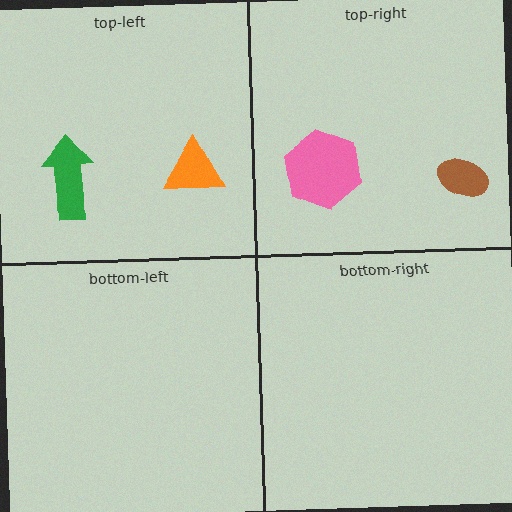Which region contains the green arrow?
The top-left region.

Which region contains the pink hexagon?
The top-right region.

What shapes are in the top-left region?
The green arrow, the orange triangle.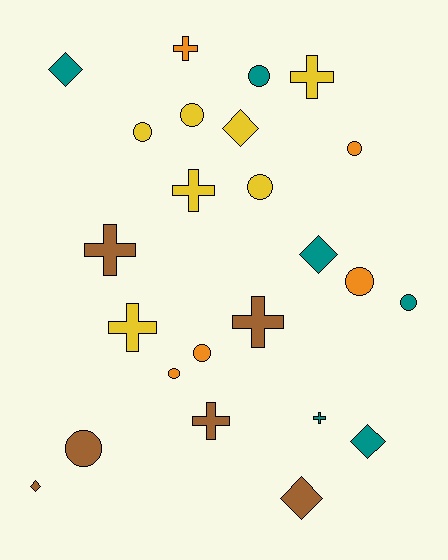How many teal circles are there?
There are 2 teal circles.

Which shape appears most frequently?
Circle, with 10 objects.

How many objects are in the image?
There are 24 objects.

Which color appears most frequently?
Yellow, with 7 objects.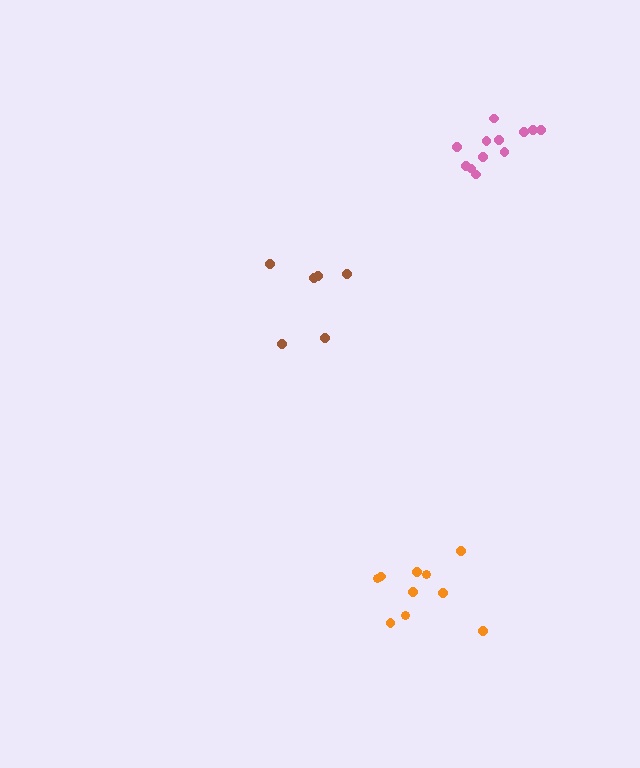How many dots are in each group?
Group 1: 10 dots, Group 2: 12 dots, Group 3: 6 dots (28 total).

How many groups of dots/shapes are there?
There are 3 groups.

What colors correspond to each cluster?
The clusters are colored: orange, pink, brown.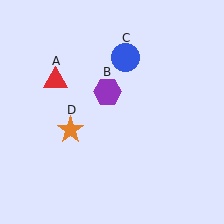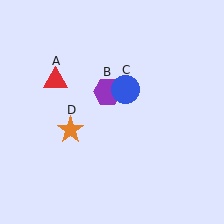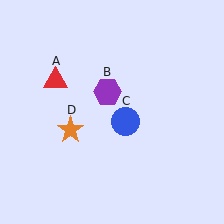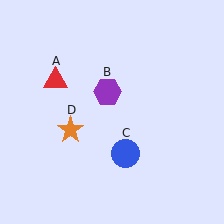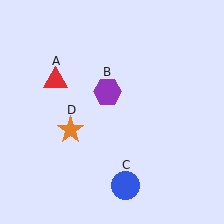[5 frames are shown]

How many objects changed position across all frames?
1 object changed position: blue circle (object C).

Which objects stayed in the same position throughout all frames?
Red triangle (object A) and purple hexagon (object B) and orange star (object D) remained stationary.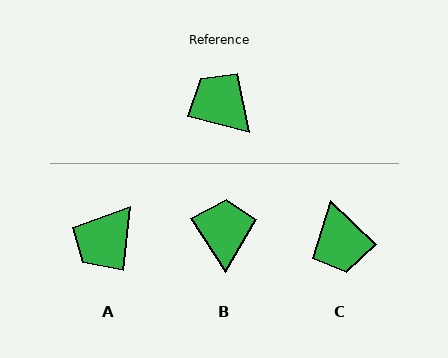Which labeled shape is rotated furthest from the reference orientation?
C, about 151 degrees away.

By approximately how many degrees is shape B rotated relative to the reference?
Approximately 42 degrees clockwise.